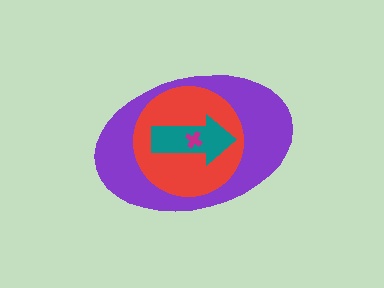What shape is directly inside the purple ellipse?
The red circle.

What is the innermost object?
The magenta cross.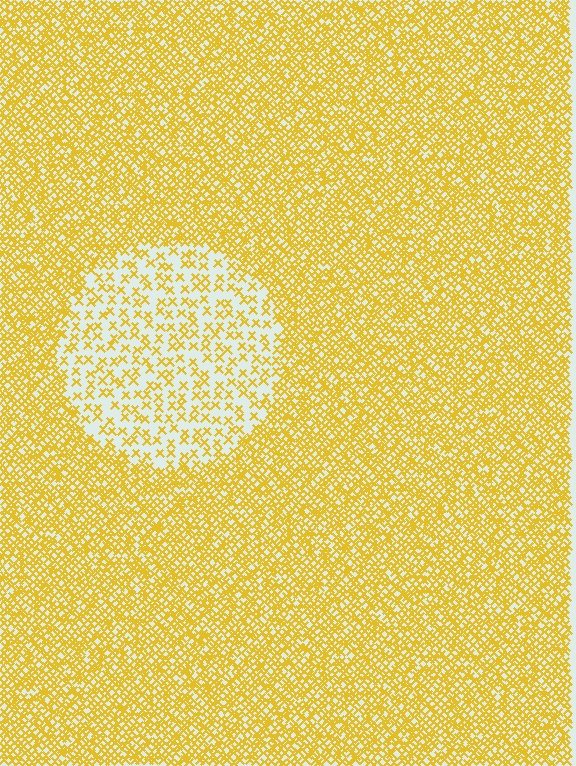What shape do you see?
I see a circle.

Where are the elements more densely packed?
The elements are more densely packed outside the circle boundary.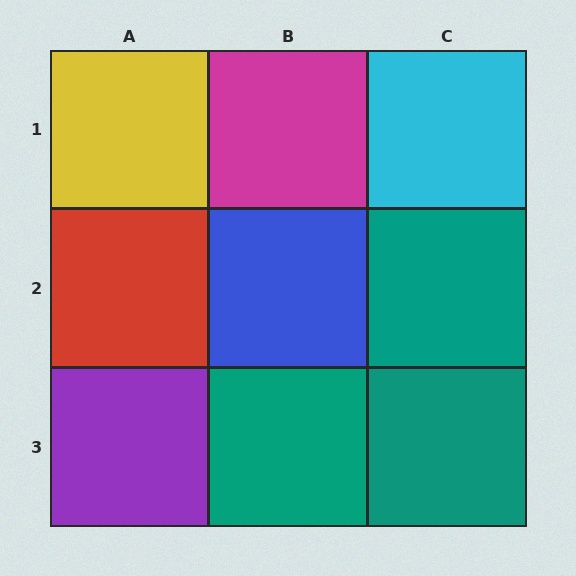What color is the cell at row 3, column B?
Teal.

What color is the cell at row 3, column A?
Purple.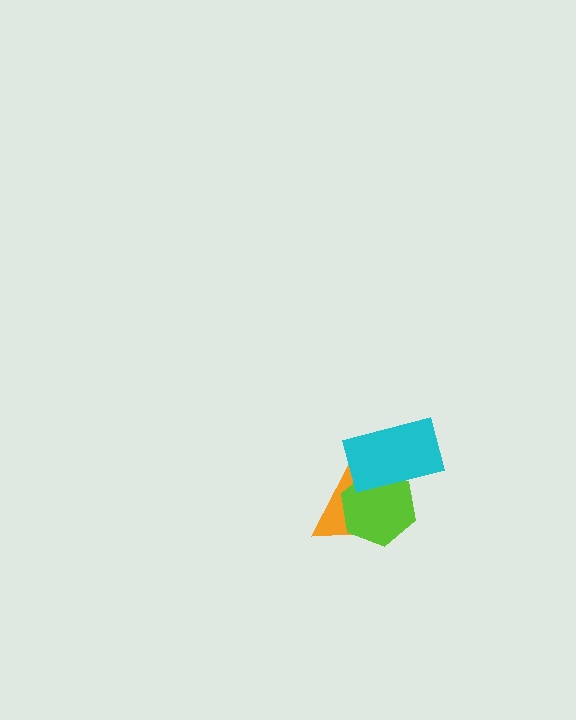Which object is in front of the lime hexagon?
The cyan rectangle is in front of the lime hexagon.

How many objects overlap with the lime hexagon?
2 objects overlap with the lime hexagon.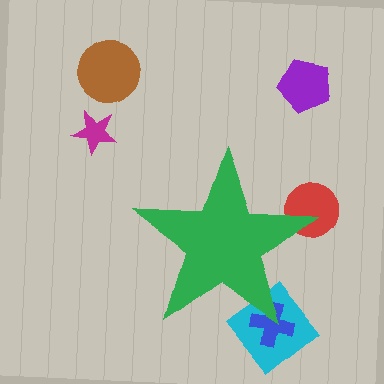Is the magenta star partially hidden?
No, the magenta star is fully visible.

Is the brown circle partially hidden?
No, the brown circle is fully visible.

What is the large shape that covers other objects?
A green star.